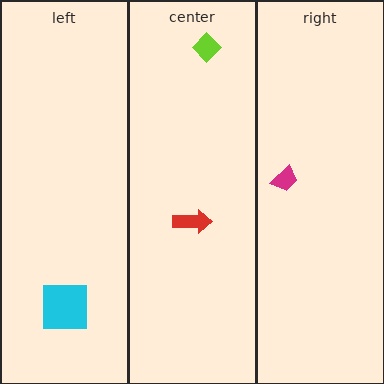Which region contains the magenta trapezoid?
The right region.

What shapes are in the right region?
The magenta trapezoid.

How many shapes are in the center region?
2.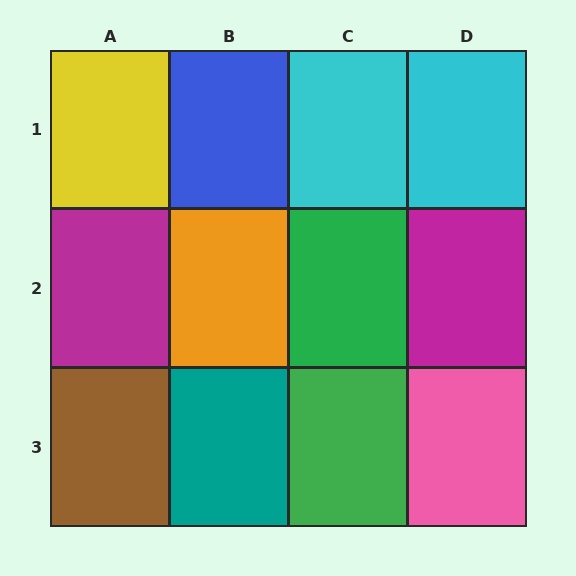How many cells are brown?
1 cell is brown.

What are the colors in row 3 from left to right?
Brown, teal, green, pink.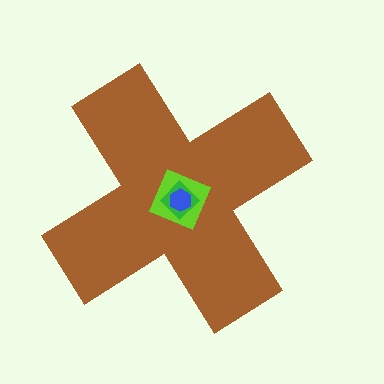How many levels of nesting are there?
4.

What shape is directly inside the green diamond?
The blue hexagon.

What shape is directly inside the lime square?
The green diamond.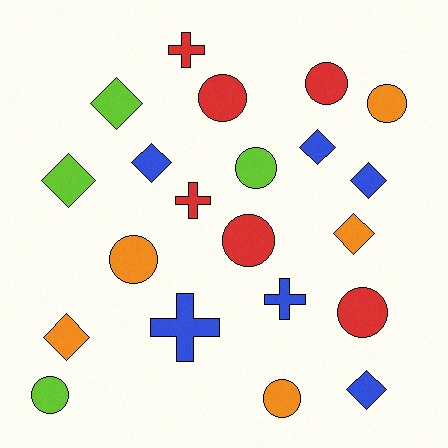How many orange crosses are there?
There are no orange crosses.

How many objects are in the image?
There are 21 objects.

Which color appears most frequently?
Blue, with 6 objects.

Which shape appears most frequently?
Circle, with 9 objects.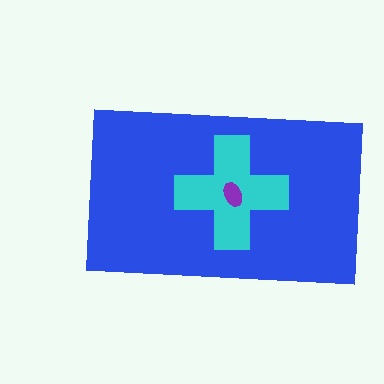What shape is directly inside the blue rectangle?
The cyan cross.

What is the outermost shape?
The blue rectangle.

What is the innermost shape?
The purple ellipse.